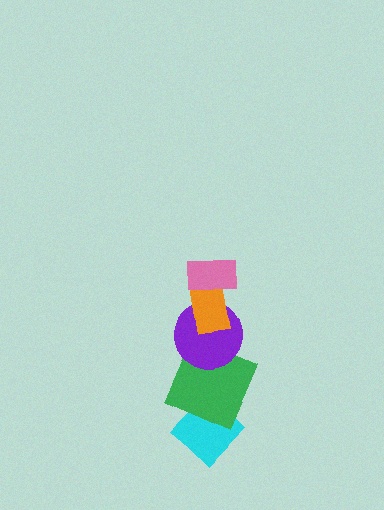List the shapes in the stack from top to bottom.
From top to bottom: the pink rectangle, the orange rectangle, the purple circle, the green square, the cyan diamond.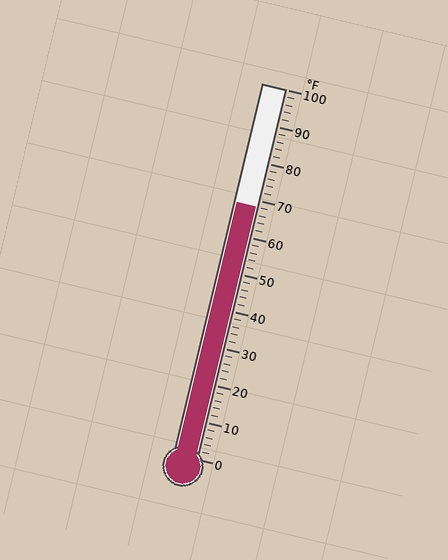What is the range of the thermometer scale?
The thermometer scale ranges from 0°F to 100°F.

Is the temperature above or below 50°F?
The temperature is above 50°F.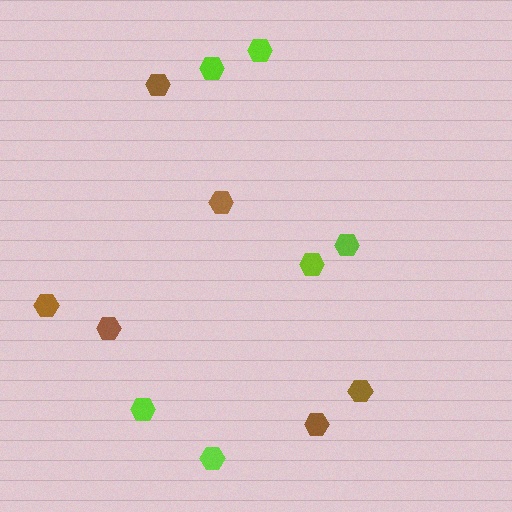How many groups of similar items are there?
There are 2 groups: one group of brown hexagons (6) and one group of lime hexagons (6).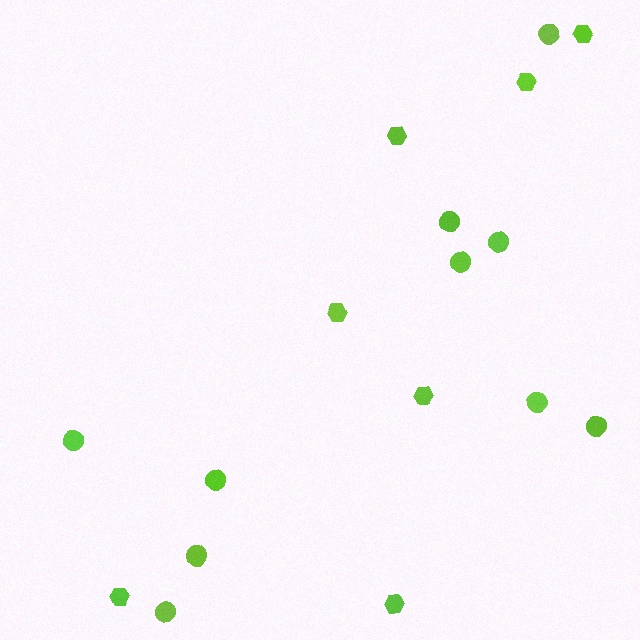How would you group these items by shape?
There are 2 groups: one group of hexagons (7) and one group of circles (10).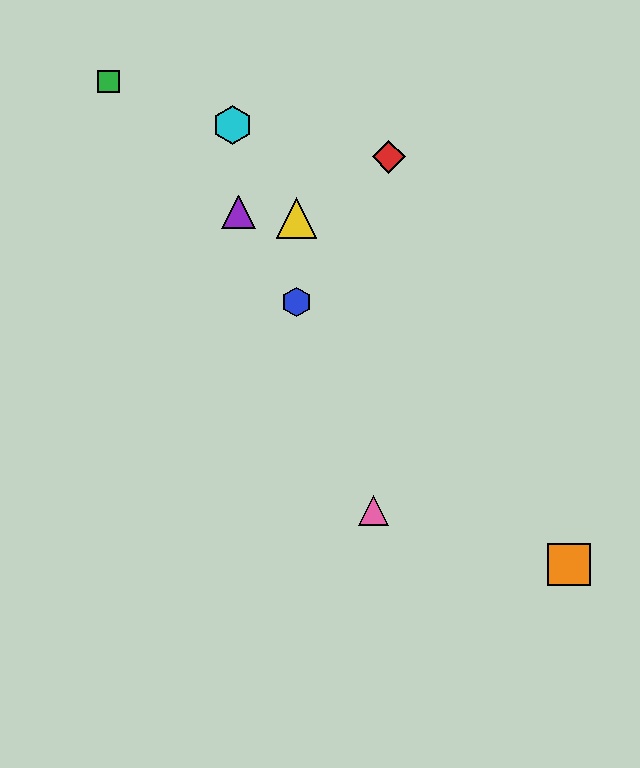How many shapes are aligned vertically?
2 shapes (the blue hexagon, the yellow triangle) are aligned vertically.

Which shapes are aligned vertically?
The blue hexagon, the yellow triangle are aligned vertically.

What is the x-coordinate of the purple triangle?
The purple triangle is at x≈239.